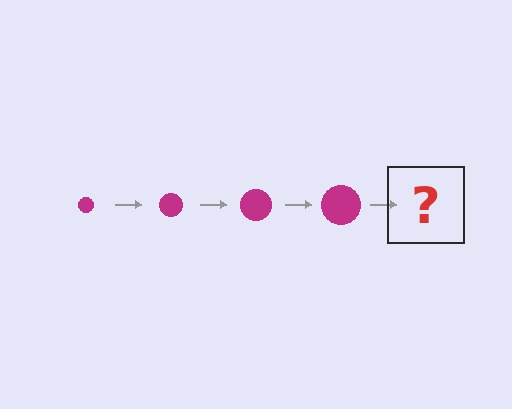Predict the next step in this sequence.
The next step is a magenta circle, larger than the previous one.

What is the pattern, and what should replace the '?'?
The pattern is that the circle gets progressively larger each step. The '?' should be a magenta circle, larger than the previous one.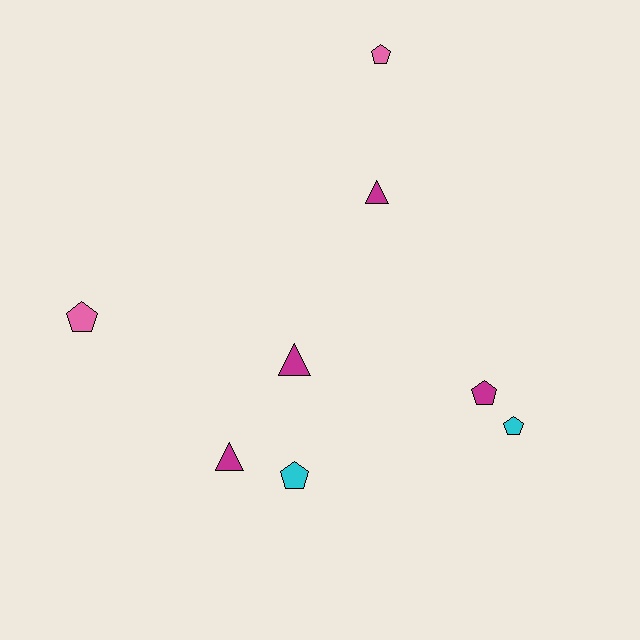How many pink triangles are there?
There are no pink triangles.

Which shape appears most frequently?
Pentagon, with 5 objects.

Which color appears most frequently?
Magenta, with 4 objects.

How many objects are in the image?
There are 8 objects.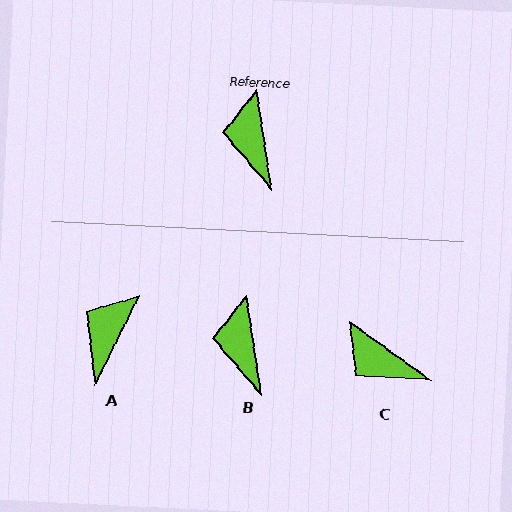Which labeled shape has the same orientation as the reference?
B.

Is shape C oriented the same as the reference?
No, it is off by about 46 degrees.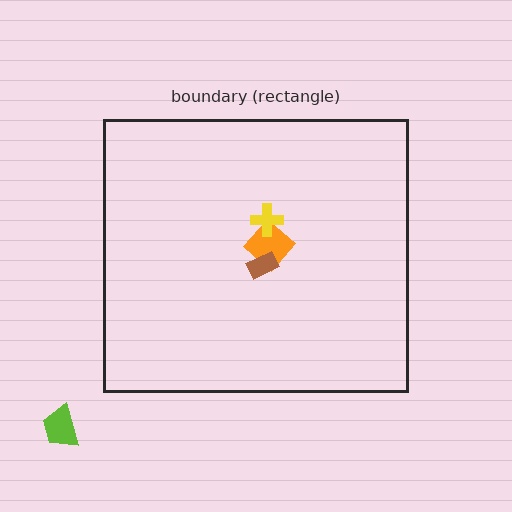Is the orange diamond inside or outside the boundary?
Inside.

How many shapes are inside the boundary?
3 inside, 1 outside.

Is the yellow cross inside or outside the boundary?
Inside.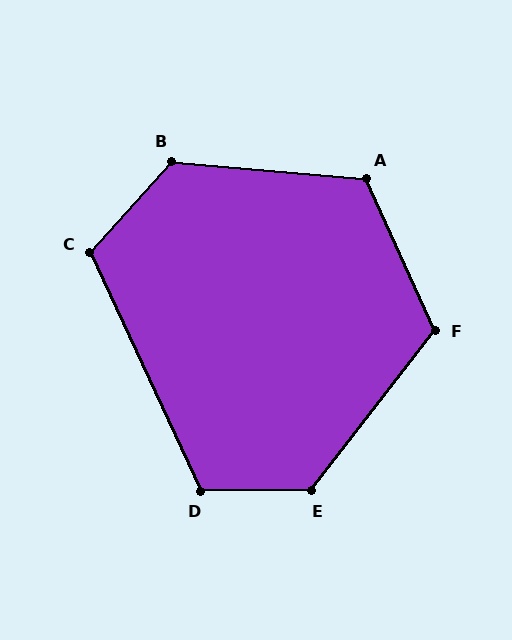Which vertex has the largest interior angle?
E, at approximately 128 degrees.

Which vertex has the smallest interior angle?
C, at approximately 113 degrees.